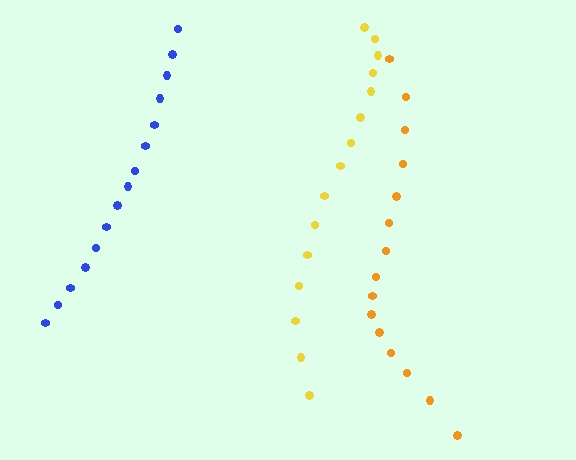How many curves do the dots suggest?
There are 3 distinct paths.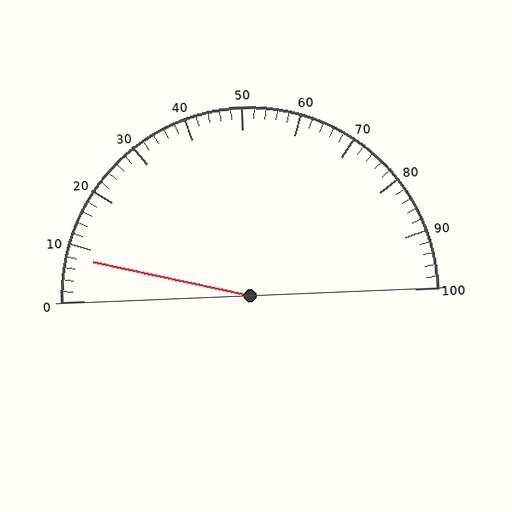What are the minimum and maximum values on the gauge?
The gauge ranges from 0 to 100.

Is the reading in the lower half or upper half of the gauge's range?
The reading is in the lower half of the range (0 to 100).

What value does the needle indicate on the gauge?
The needle indicates approximately 8.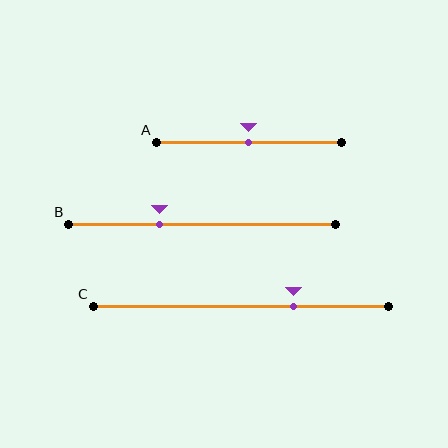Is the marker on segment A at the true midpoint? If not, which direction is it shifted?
Yes, the marker on segment A is at the true midpoint.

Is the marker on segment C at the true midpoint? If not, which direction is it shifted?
No, the marker on segment C is shifted to the right by about 18% of the segment length.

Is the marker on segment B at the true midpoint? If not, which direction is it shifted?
No, the marker on segment B is shifted to the left by about 16% of the segment length.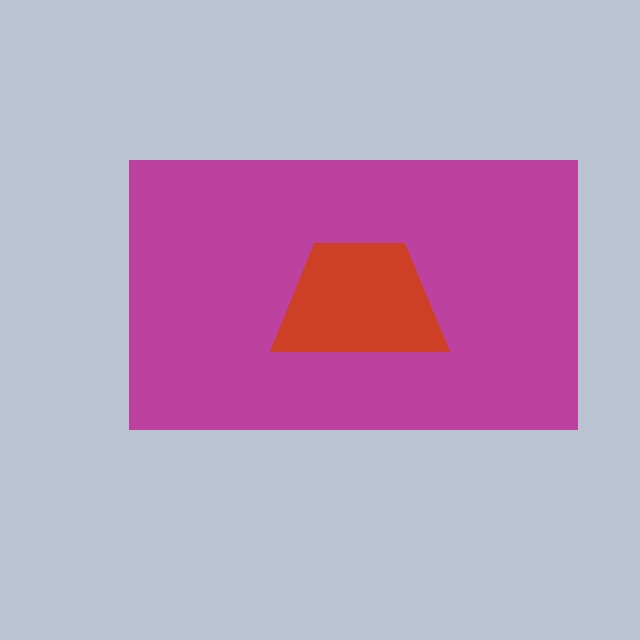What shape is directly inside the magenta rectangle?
The red trapezoid.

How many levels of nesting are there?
2.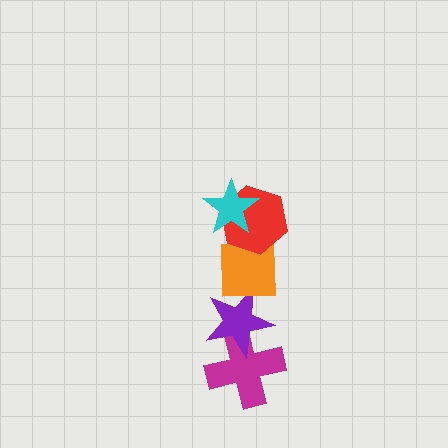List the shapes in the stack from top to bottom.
From top to bottom: the cyan star, the red hexagon, the orange square, the purple star, the magenta cross.